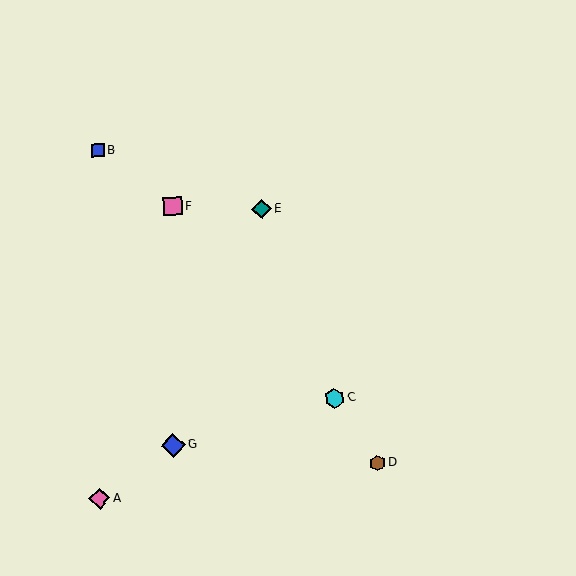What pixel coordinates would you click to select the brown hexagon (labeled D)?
Click at (377, 463) to select the brown hexagon D.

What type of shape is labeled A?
Shape A is a pink diamond.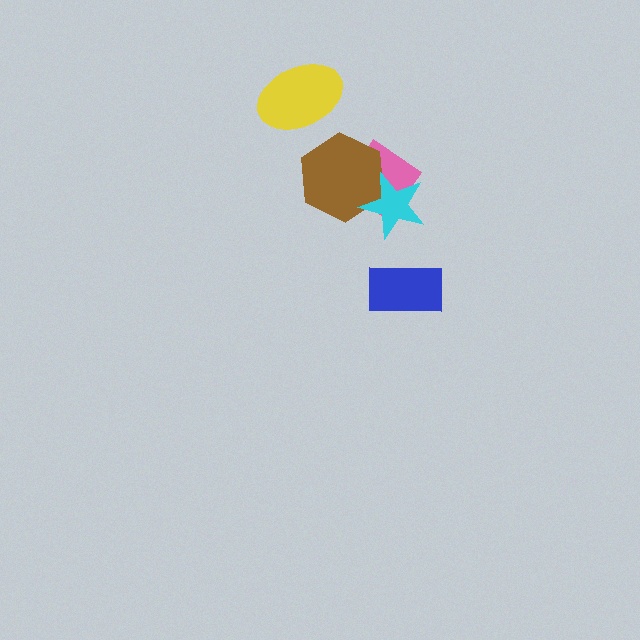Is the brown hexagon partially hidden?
Yes, it is partially covered by another shape.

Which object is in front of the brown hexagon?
The cyan star is in front of the brown hexagon.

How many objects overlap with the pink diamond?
2 objects overlap with the pink diamond.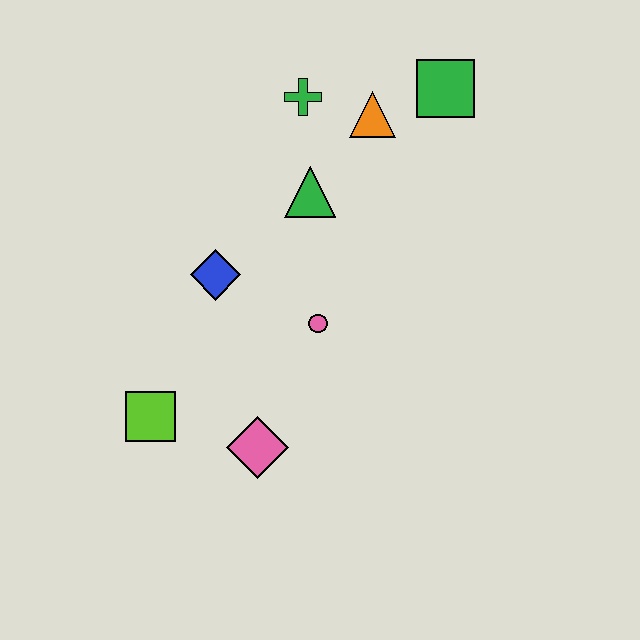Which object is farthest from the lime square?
The green square is farthest from the lime square.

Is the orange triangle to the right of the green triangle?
Yes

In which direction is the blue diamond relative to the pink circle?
The blue diamond is to the left of the pink circle.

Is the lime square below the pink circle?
Yes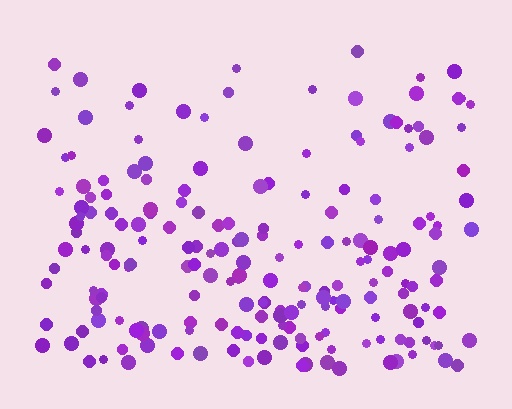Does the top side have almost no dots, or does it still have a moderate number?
Still a moderate number, just noticeably fewer than the bottom.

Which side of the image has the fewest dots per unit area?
The top.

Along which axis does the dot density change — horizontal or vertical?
Vertical.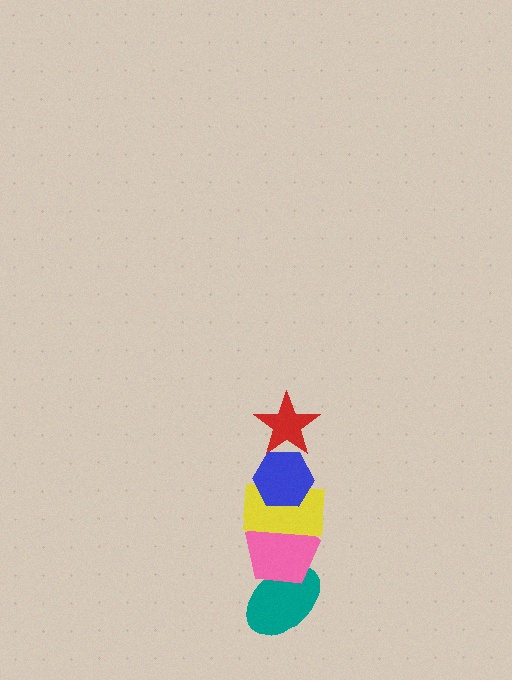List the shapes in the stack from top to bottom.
From top to bottom: the red star, the blue hexagon, the yellow rectangle, the pink pentagon, the teal ellipse.